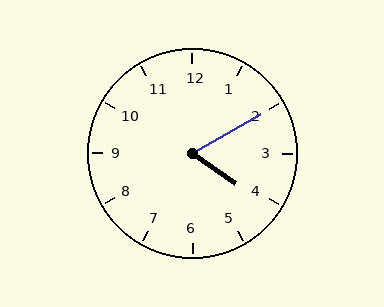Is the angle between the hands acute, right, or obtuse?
It is acute.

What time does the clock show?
4:10.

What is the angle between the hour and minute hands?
Approximately 65 degrees.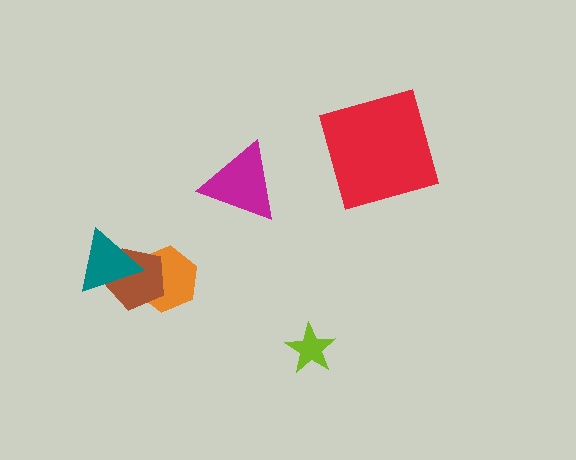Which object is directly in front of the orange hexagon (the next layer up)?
The brown pentagon is directly in front of the orange hexagon.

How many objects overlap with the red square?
0 objects overlap with the red square.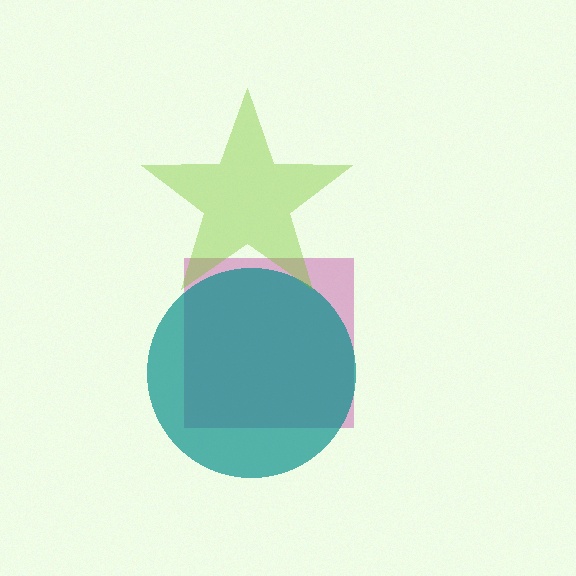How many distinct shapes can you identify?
There are 3 distinct shapes: a magenta square, a teal circle, a lime star.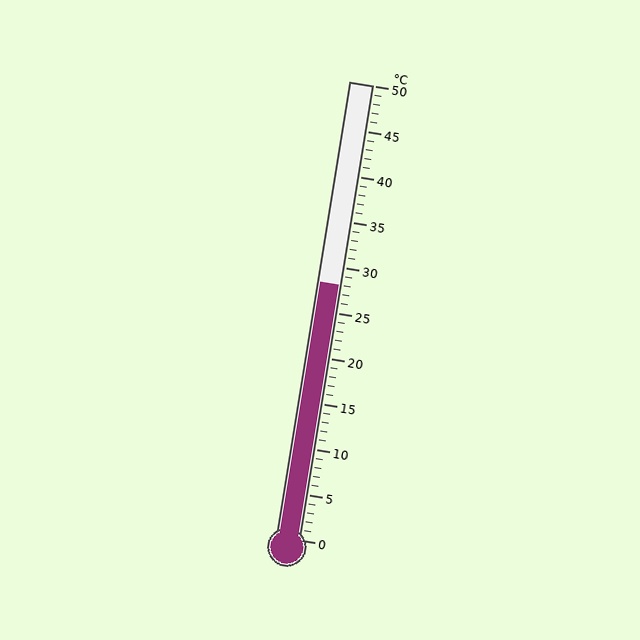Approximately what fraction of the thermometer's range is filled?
The thermometer is filled to approximately 55% of its range.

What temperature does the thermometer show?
The thermometer shows approximately 28°C.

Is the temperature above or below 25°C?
The temperature is above 25°C.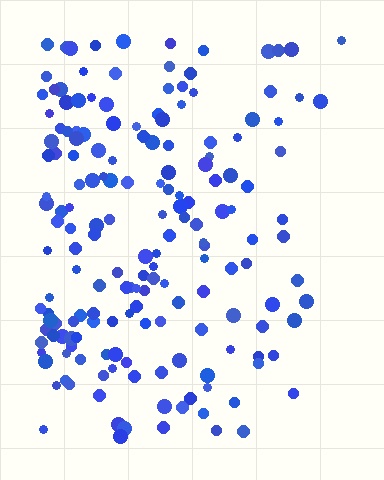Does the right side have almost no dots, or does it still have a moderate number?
Still a moderate number, just noticeably fewer than the left.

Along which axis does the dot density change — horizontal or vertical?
Horizontal.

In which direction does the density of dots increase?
From right to left, with the left side densest.